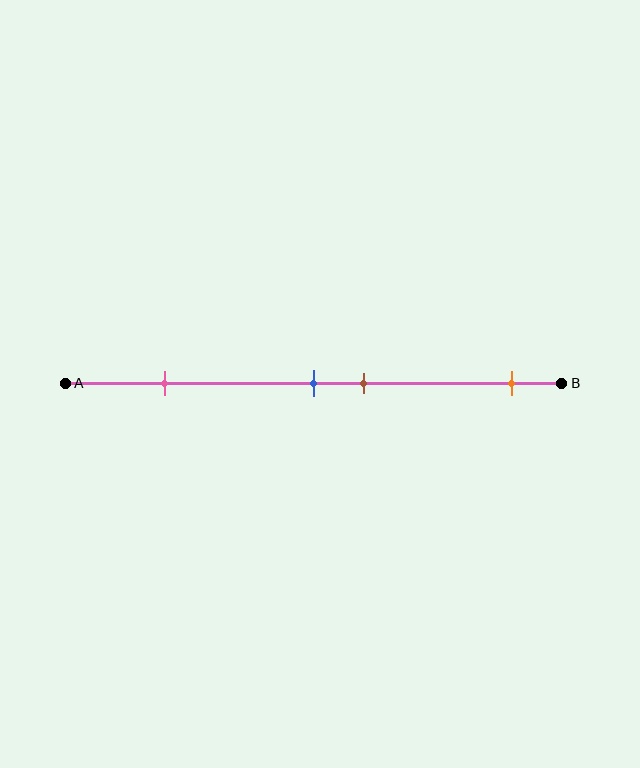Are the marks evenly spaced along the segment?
No, the marks are not evenly spaced.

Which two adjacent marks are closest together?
The blue and brown marks are the closest adjacent pair.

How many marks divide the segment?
There are 4 marks dividing the segment.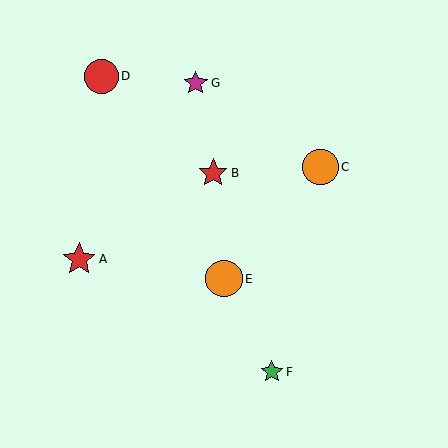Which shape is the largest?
The orange circle (labeled E) is the largest.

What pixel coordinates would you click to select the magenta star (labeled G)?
Click at (196, 83) to select the magenta star G.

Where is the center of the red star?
The center of the red star is at (79, 259).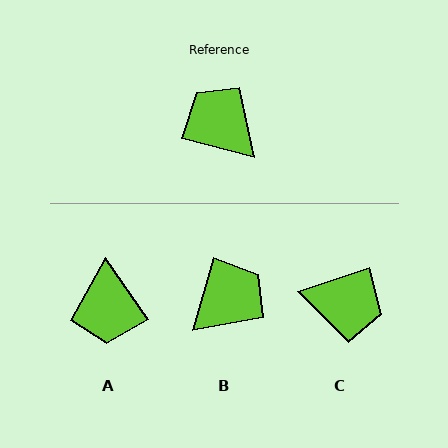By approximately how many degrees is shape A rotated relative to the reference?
Approximately 139 degrees counter-clockwise.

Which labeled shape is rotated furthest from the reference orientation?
C, about 147 degrees away.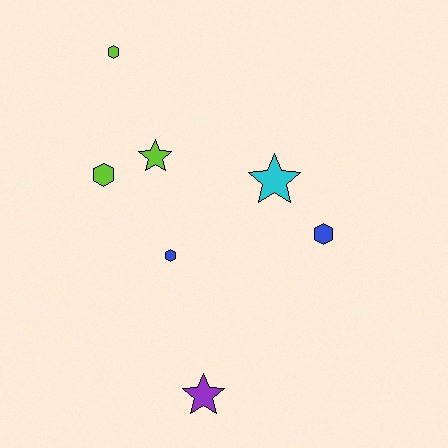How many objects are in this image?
There are 7 objects.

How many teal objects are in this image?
There are no teal objects.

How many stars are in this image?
There are 3 stars.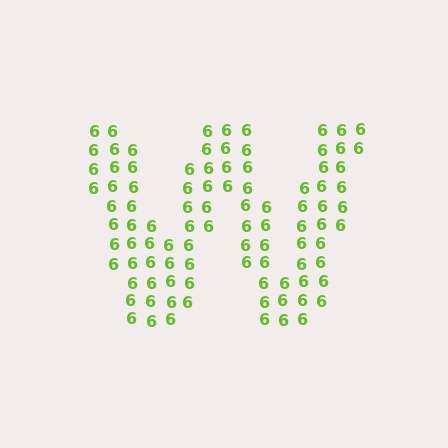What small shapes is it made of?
It is made of small digit 6's.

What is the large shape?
The large shape is the letter W.